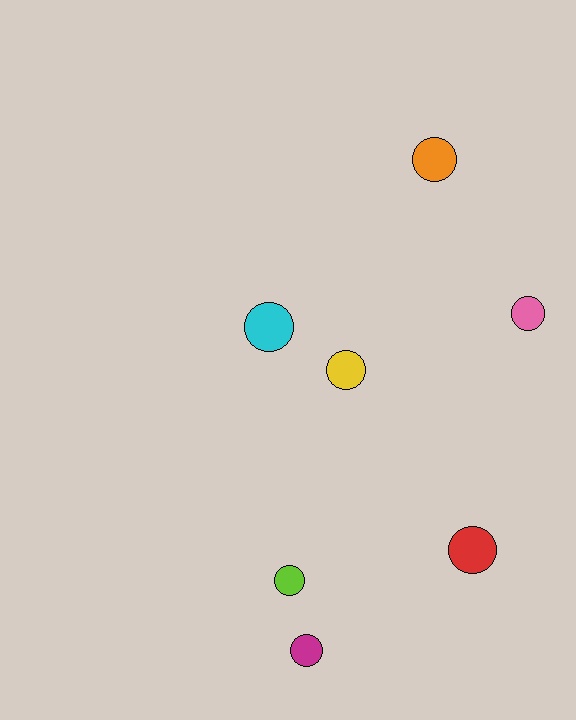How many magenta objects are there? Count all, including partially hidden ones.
There is 1 magenta object.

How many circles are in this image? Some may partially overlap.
There are 7 circles.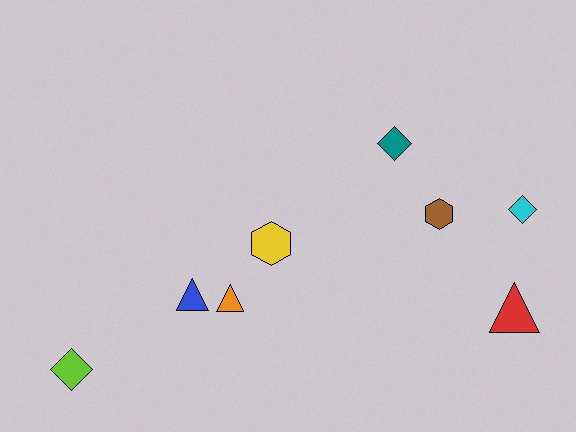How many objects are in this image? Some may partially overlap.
There are 8 objects.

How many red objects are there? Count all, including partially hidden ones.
There is 1 red object.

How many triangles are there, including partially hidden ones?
There are 3 triangles.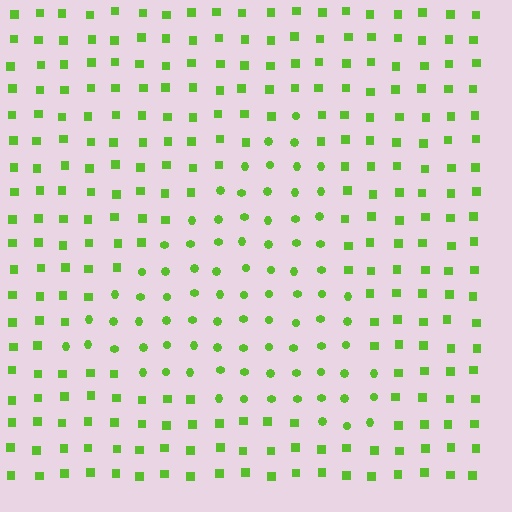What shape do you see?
I see a triangle.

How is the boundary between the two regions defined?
The boundary is defined by a change in element shape: circles inside vs. squares outside. All elements share the same color and spacing.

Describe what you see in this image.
The image is filled with small lime elements arranged in a uniform grid. A triangle-shaped region contains circles, while the surrounding area contains squares. The boundary is defined purely by the change in element shape.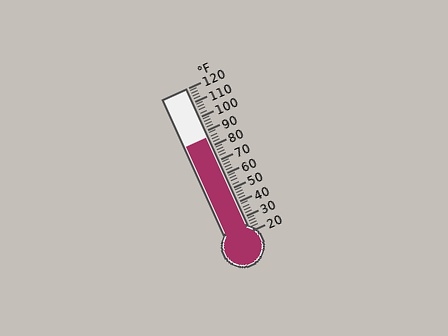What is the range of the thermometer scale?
The thermometer scale ranges from 20°F to 120°F.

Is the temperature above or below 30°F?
The temperature is above 30°F.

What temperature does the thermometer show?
The thermometer shows approximately 86°F.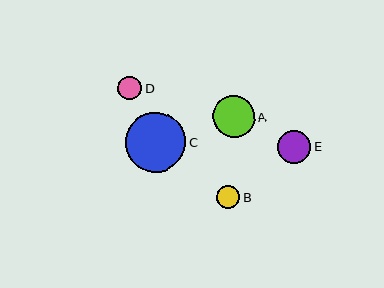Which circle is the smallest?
Circle B is the smallest with a size of approximately 23 pixels.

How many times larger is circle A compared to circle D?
Circle A is approximately 1.8 times the size of circle D.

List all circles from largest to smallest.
From largest to smallest: C, A, E, D, B.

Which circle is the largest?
Circle C is the largest with a size of approximately 60 pixels.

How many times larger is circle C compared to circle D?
Circle C is approximately 2.5 times the size of circle D.